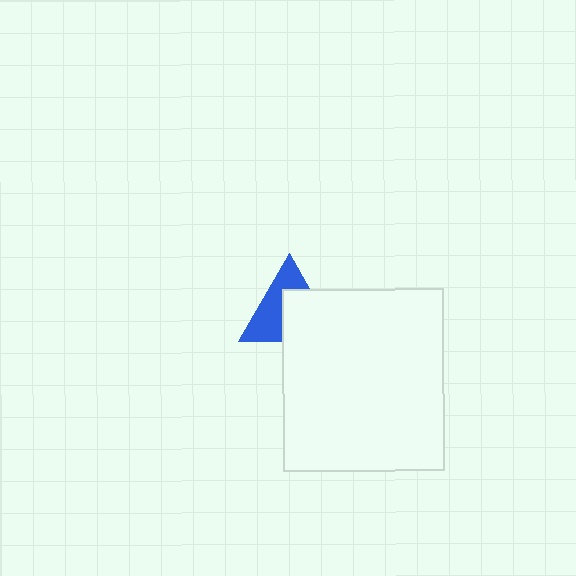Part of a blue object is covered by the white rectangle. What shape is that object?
It is a triangle.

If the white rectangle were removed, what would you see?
You would see the complete blue triangle.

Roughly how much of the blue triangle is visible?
About half of it is visible (roughly 50%).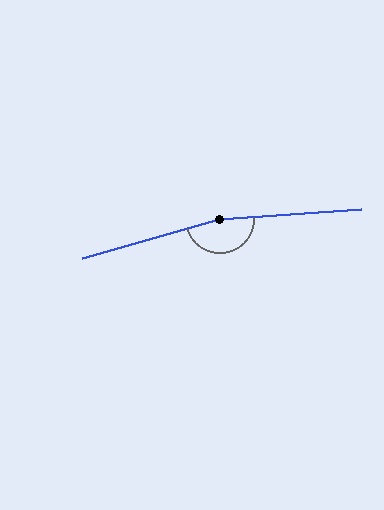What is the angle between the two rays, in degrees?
Approximately 168 degrees.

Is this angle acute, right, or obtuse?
It is obtuse.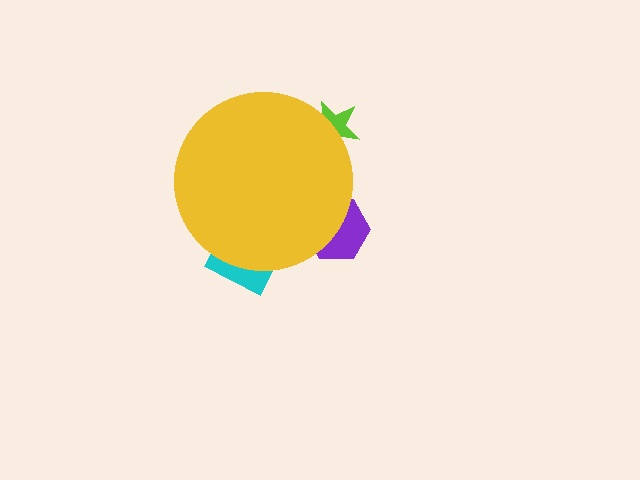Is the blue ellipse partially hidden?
Yes, the blue ellipse is partially hidden behind the yellow circle.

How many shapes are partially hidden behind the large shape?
4 shapes are partially hidden.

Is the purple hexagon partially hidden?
Yes, the purple hexagon is partially hidden behind the yellow circle.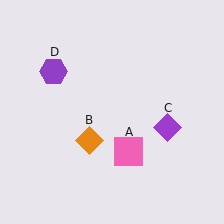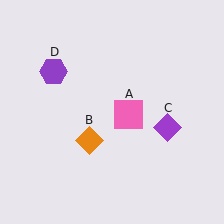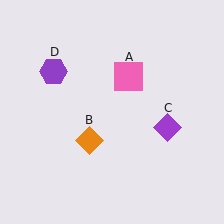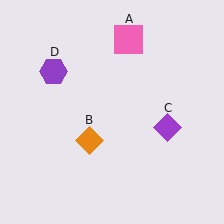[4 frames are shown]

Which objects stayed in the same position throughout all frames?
Orange diamond (object B) and purple diamond (object C) and purple hexagon (object D) remained stationary.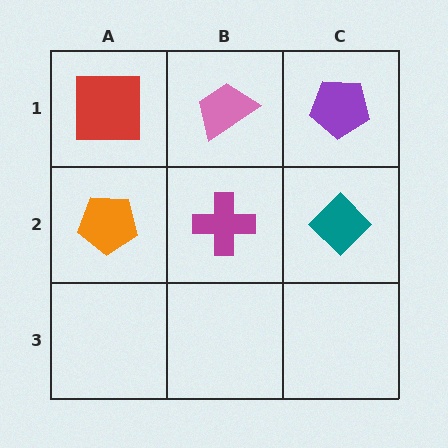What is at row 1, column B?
A pink trapezoid.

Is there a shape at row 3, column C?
No, that cell is empty.